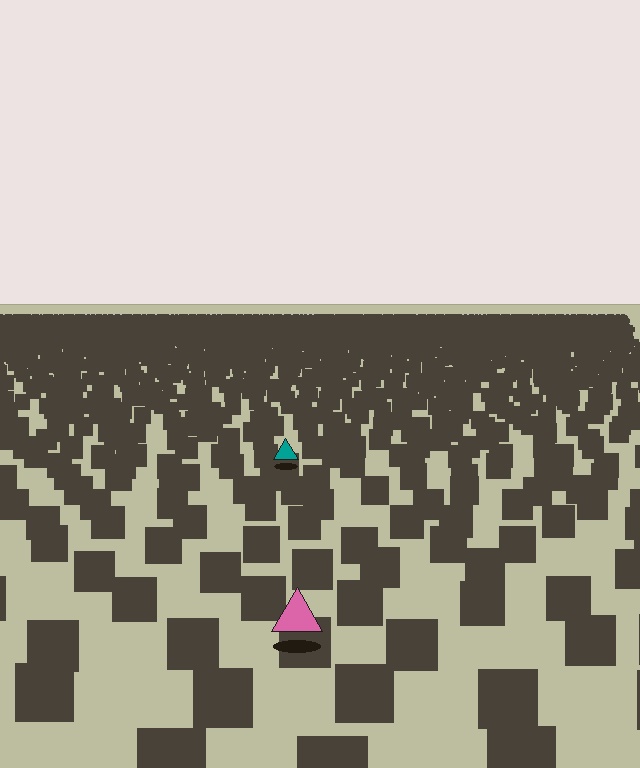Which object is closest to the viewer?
The pink triangle is closest. The texture marks near it are larger and more spread out.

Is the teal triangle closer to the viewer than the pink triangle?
No. The pink triangle is closer — you can tell from the texture gradient: the ground texture is coarser near it.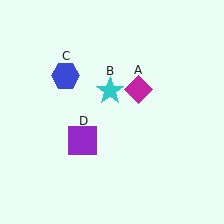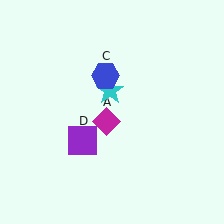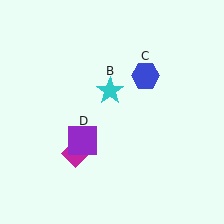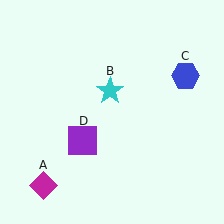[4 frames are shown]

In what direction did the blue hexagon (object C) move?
The blue hexagon (object C) moved right.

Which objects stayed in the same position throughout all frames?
Cyan star (object B) and purple square (object D) remained stationary.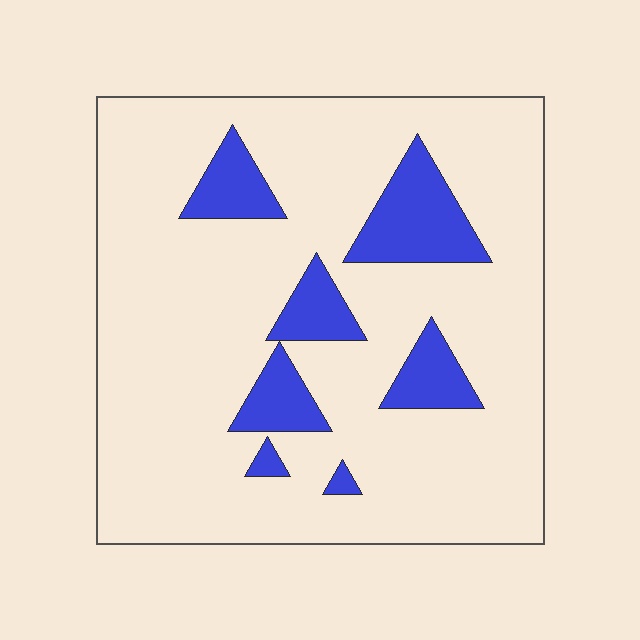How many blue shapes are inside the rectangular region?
7.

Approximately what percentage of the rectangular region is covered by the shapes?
Approximately 15%.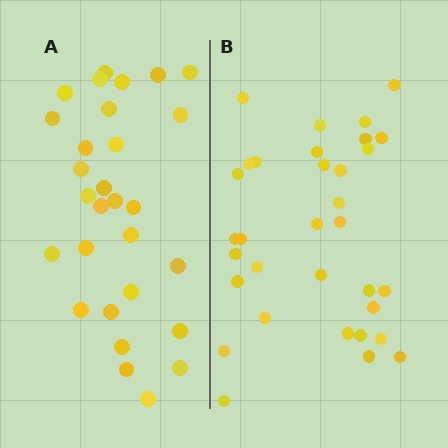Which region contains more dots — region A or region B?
Region B (the right region) has more dots.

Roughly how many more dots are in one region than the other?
Region B has about 4 more dots than region A.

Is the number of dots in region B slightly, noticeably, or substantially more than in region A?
Region B has only slightly more — the two regions are fairly close. The ratio is roughly 1.1 to 1.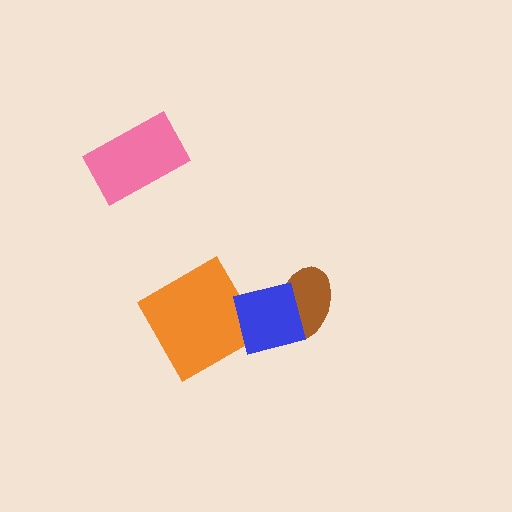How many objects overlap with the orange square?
0 objects overlap with the orange square.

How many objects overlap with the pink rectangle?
0 objects overlap with the pink rectangle.